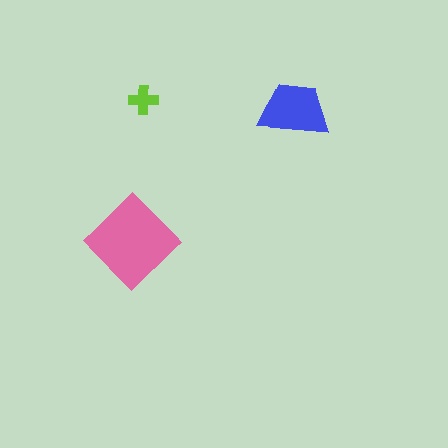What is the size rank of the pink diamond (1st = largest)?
1st.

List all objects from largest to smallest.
The pink diamond, the blue trapezoid, the lime cross.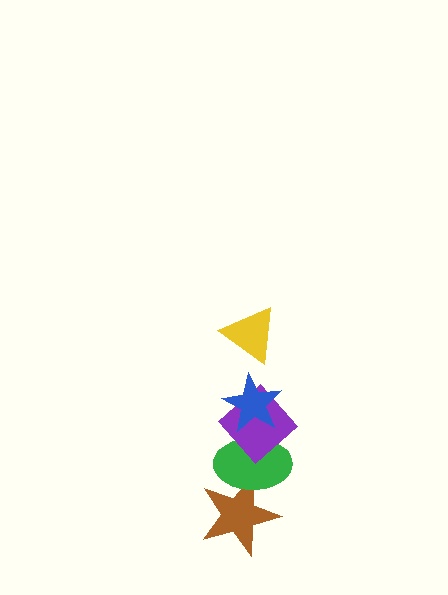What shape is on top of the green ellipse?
The purple diamond is on top of the green ellipse.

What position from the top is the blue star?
The blue star is 2nd from the top.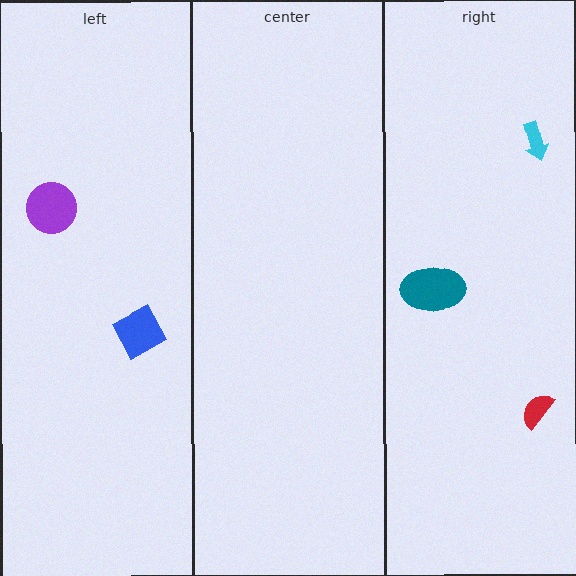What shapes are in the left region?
The blue diamond, the purple circle.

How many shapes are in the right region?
3.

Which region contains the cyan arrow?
The right region.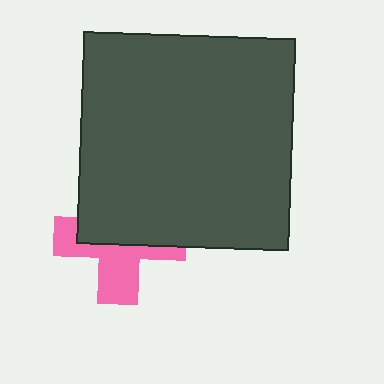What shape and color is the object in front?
The object in front is a dark gray square.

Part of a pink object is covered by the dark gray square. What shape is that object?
It is a cross.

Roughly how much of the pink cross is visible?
About half of it is visible (roughly 48%).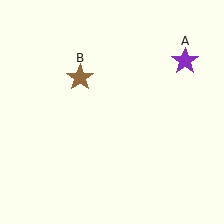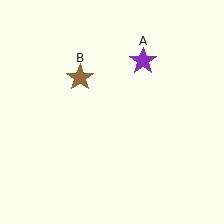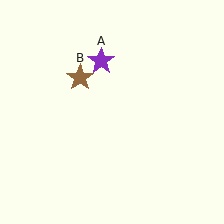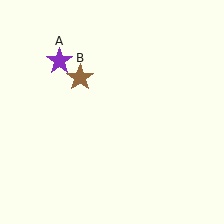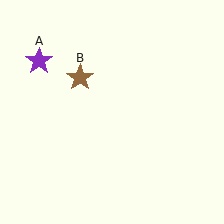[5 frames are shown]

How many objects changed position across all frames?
1 object changed position: purple star (object A).